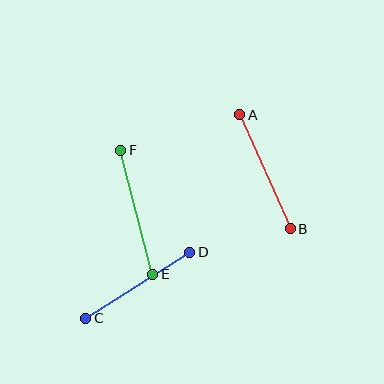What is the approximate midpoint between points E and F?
The midpoint is at approximately (137, 212) pixels.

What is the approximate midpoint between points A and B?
The midpoint is at approximately (265, 172) pixels.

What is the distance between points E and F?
The distance is approximately 128 pixels.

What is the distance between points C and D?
The distance is approximately 123 pixels.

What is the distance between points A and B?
The distance is approximately 125 pixels.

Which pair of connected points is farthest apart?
Points E and F are farthest apart.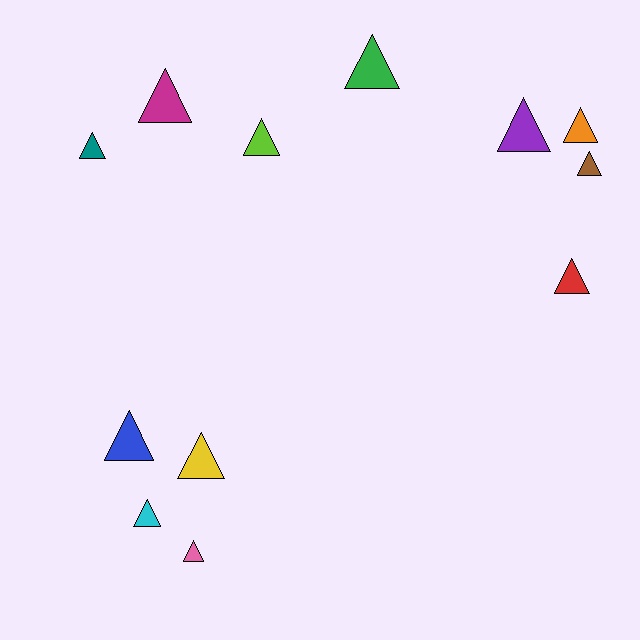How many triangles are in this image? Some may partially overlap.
There are 12 triangles.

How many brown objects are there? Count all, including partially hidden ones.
There is 1 brown object.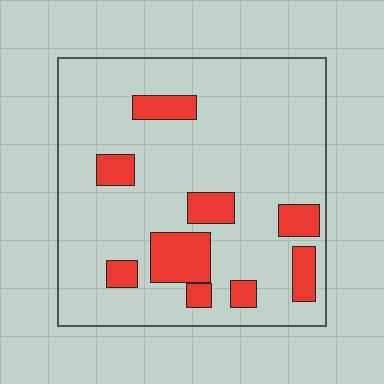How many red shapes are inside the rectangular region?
9.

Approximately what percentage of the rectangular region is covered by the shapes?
Approximately 15%.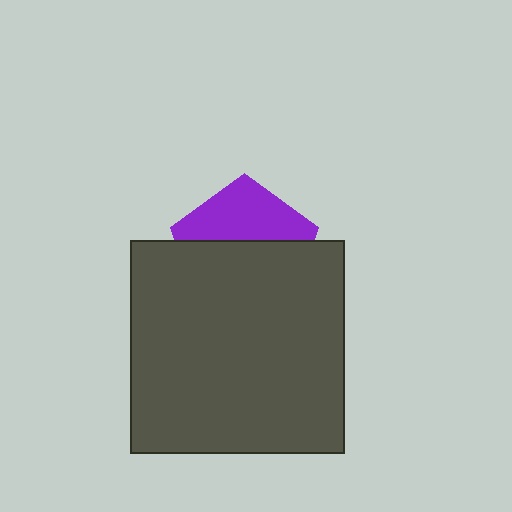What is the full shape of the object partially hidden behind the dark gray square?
The partially hidden object is a purple pentagon.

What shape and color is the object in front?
The object in front is a dark gray square.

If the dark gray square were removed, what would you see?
You would see the complete purple pentagon.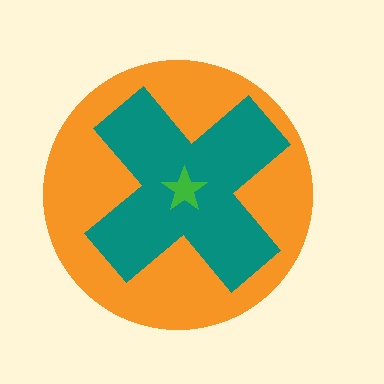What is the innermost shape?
The green star.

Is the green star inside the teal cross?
Yes.